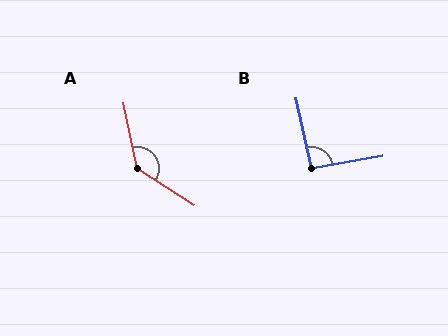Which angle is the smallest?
B, at approximately 93 degrees.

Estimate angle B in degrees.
Approximately 93 degrees.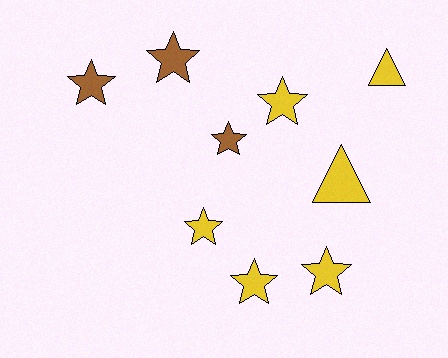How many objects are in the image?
There are 9 objects.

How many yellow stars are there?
There are 4 yellow stars.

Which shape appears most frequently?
Star, with 7 objects.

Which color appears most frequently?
Yellow, with 6 objects.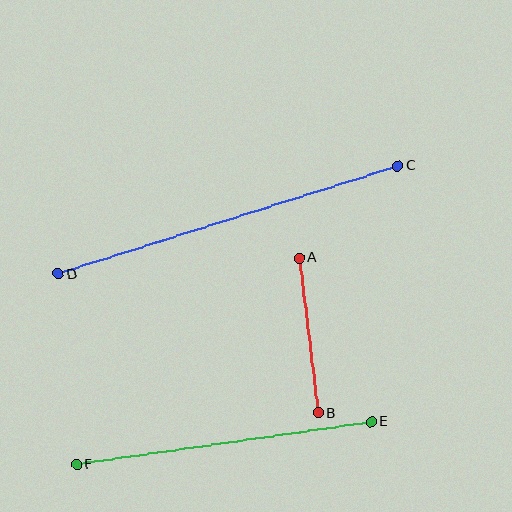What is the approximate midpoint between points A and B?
The midpoint is at approximately (309, 335) pixels.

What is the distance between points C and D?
The distance is approximately 357 pixels.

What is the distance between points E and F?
The distance is approximately 298 pixels.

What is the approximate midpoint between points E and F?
The midpoint is at approximately (224, 443) pixels.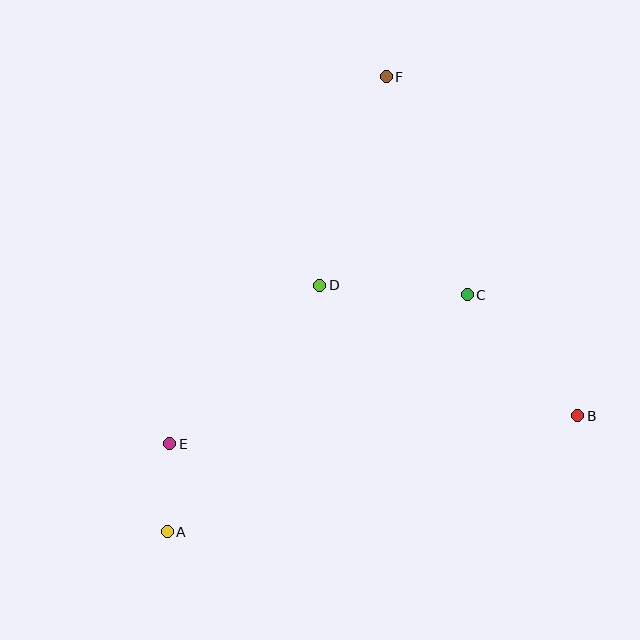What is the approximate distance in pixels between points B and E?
The distance between B and E is approximately 409 pixels.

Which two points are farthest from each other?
Points A and F are farthest from each other.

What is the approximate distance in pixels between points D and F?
The distance between D and F is approximately 219 pixels.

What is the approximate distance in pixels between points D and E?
The distance between D and E is approximately 218 pixels.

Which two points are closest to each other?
Points A and E are closest to each other.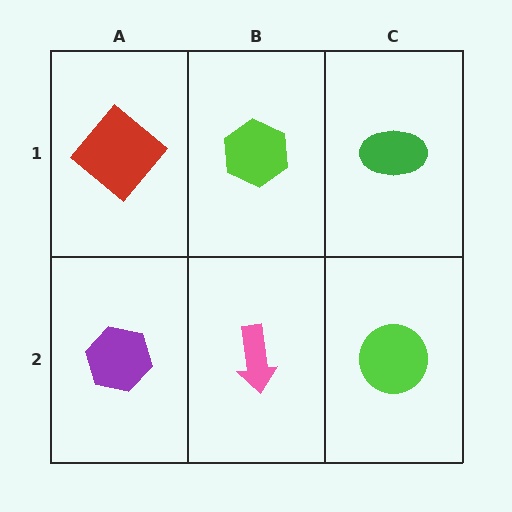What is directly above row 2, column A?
A red diamond.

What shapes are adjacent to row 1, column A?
A purple hexagon (row 2, column A), a lime hexagon (row 1, column B).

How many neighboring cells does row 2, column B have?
3.